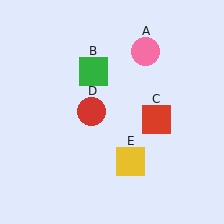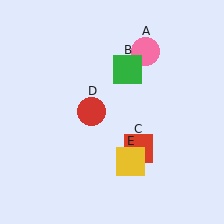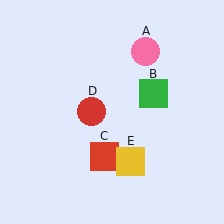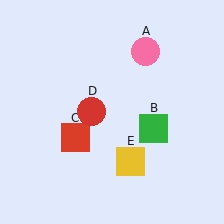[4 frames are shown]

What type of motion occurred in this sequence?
The green square (object B), red square (object C) rotated clockwise around the center of the scene.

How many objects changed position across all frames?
2 objects changed position: green square (object B), red square (object C).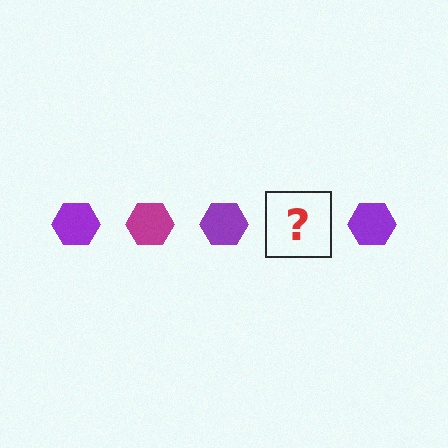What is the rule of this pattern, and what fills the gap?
The rule is that the pattern cycles through purple, magenta hexagons. The gap should be filled with a magenta hexagon.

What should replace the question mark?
The question mark should be replaced with a magenta hexagon.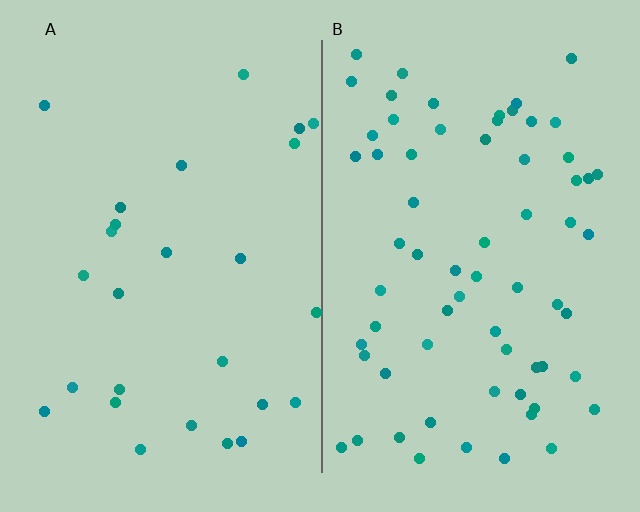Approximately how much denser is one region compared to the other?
Approximately 2.5× — region B over region A.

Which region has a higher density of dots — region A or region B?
B (the right).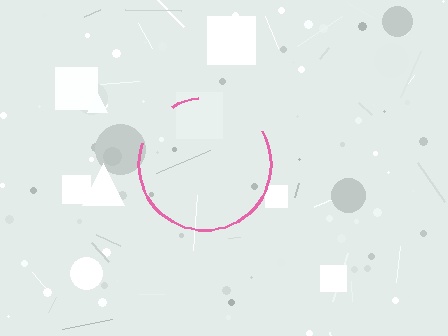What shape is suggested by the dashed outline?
The dashed outline suggests a circle.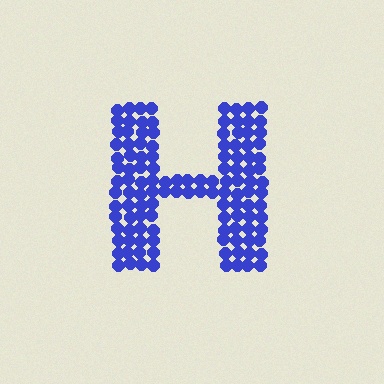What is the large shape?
The large shape is the letter H.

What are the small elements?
The small elements are circles.